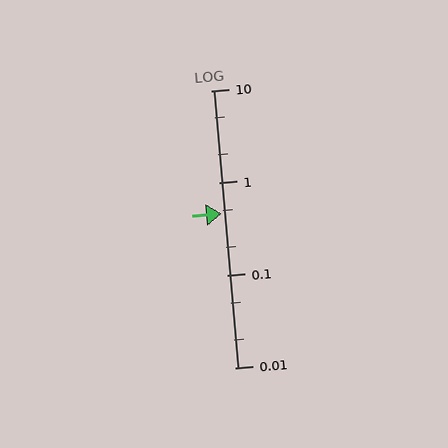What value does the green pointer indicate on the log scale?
The pointer indicates approximately 0.46.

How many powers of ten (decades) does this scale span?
The scale spans 3 decades, from 0.01 to 10.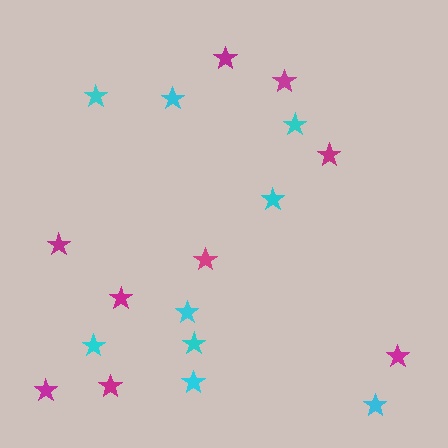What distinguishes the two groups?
There are 2 groups: one group of magenta stars (9) and one group of cyan stars (9).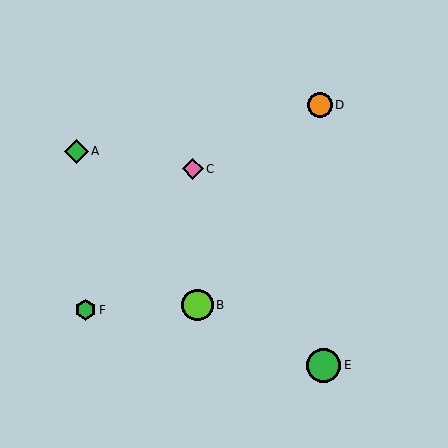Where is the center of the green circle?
The center of the green circle is at (324, 365).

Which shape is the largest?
The green circle (labeled E) is the largest.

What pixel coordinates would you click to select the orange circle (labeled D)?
Click at (320, 105) to select the orange circle D.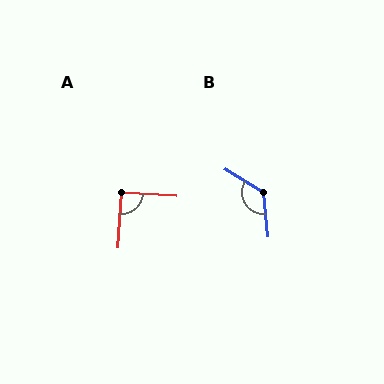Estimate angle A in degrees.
Approximately 91 degrees.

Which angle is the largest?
B, at approximately 128 degrees.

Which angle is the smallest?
A, at approximately 91 degrees.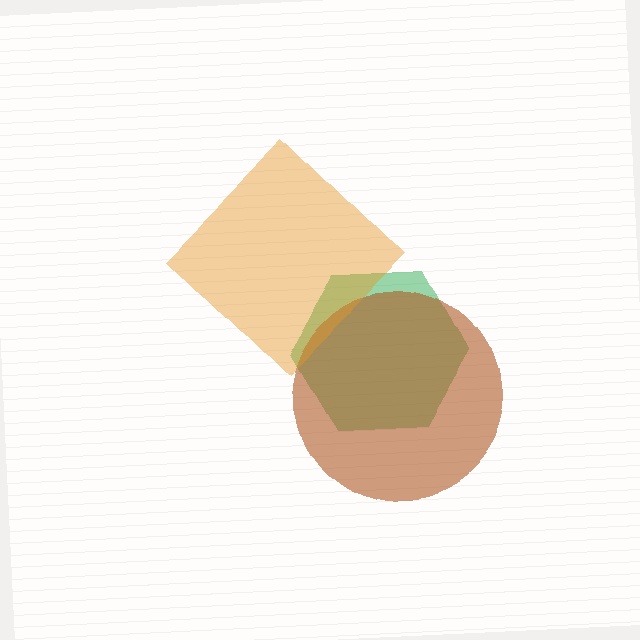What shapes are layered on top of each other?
The layered shapes are: a green hexagon, a brown circle, an orange diamond.